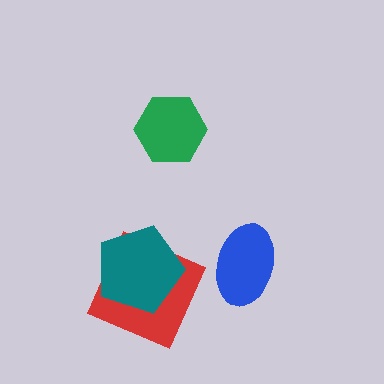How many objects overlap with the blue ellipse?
0 objects overlap with the blue ellipse.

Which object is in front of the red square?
The teal pentagon is in front of the red square.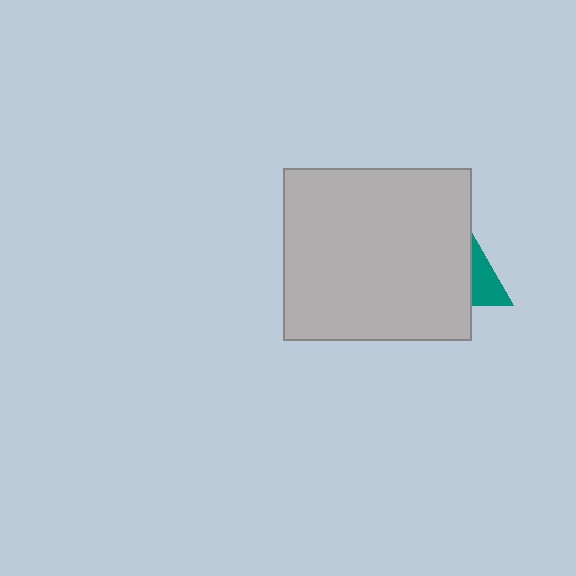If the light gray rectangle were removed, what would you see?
You would see the complete teal triangle.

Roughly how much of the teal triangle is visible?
A small part of it is visible (roughly 35%).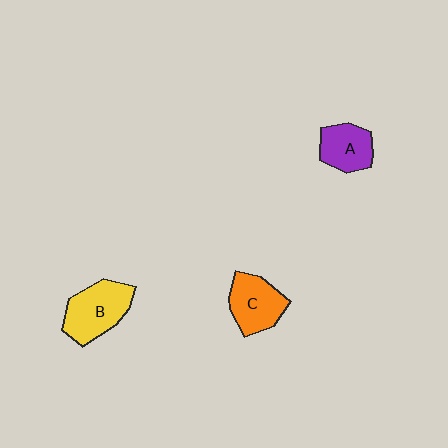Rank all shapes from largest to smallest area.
From largest to smallest: B (yellow), C (orange), A (purple).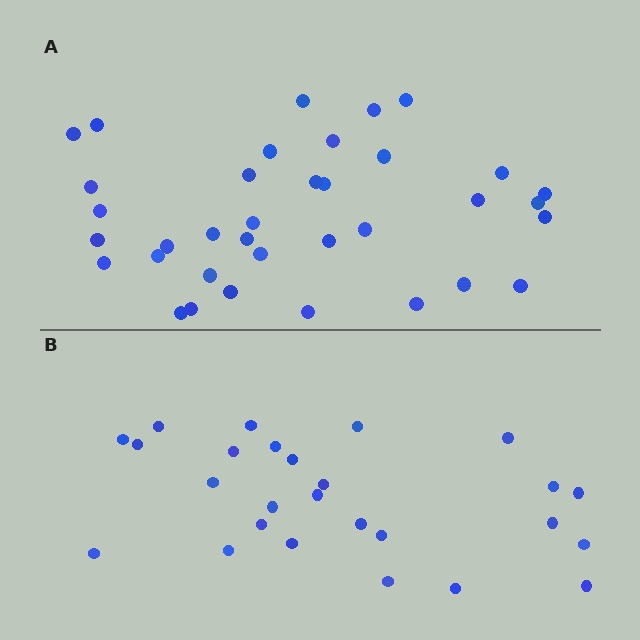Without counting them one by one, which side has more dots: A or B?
Region A (the top region) has more dots.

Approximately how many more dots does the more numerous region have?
Region A has roughly 10 or so more dots than region B.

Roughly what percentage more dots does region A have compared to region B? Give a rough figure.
About 40% more.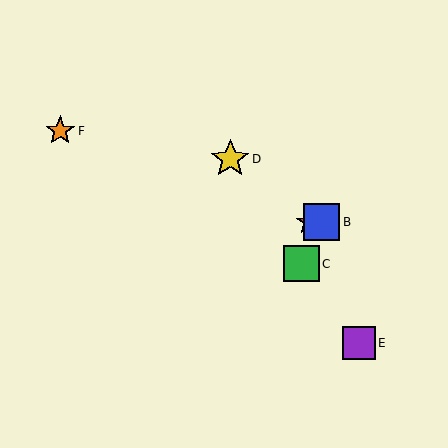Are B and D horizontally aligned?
No, B is at y≈222 and D is at y≈159.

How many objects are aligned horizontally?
2 objects (A, B) are aligned horizontally.